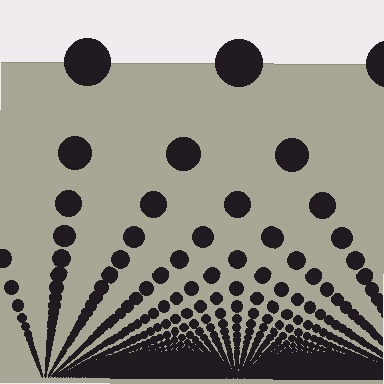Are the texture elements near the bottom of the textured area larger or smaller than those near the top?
Smaller. The gradient is inverted — elements near the bottom are smaller and denser.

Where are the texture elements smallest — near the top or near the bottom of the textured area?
Near the bottom.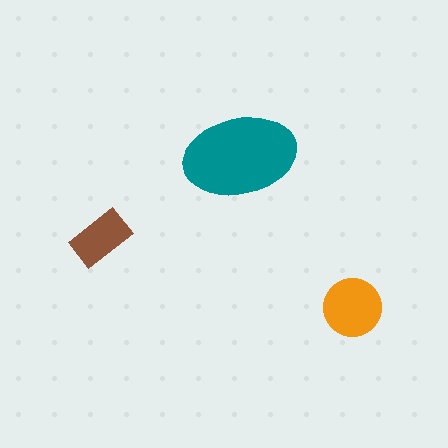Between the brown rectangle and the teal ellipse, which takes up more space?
The teal ellipse.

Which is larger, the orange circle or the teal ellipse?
The teal ellipse.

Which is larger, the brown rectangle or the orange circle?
The orange circle.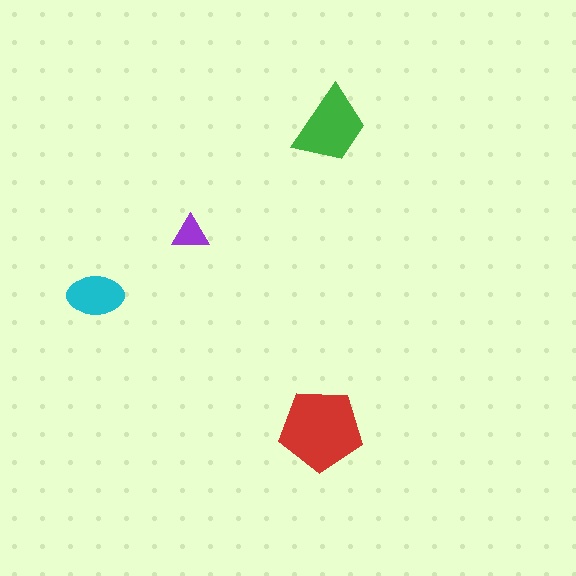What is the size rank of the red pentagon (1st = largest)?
1st.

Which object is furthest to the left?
The cyan ellipse is leftmost.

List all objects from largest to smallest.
The red pentagon, the green trapezoid, the cyan ellipse, the purple triangle.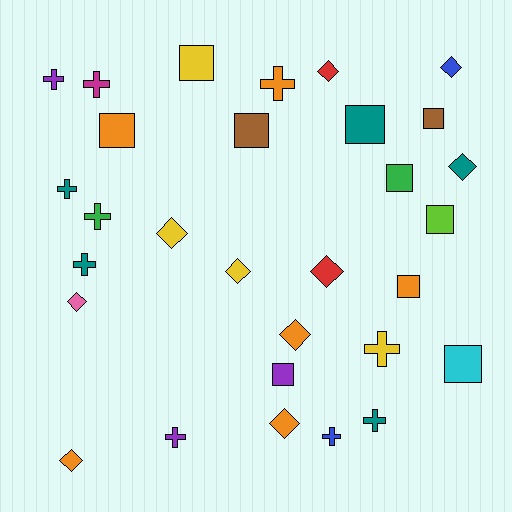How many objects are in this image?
There are 30 objects.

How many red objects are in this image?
There are 2 red objects.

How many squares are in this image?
There are 10 squares.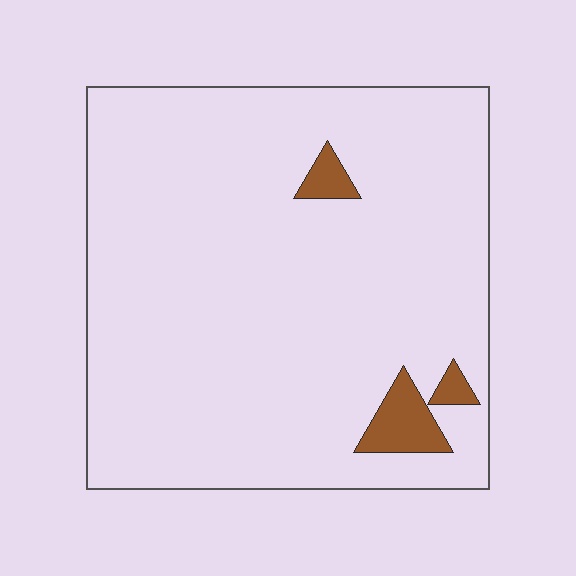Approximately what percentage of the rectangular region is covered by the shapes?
Approximately 5%.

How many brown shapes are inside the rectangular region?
3.